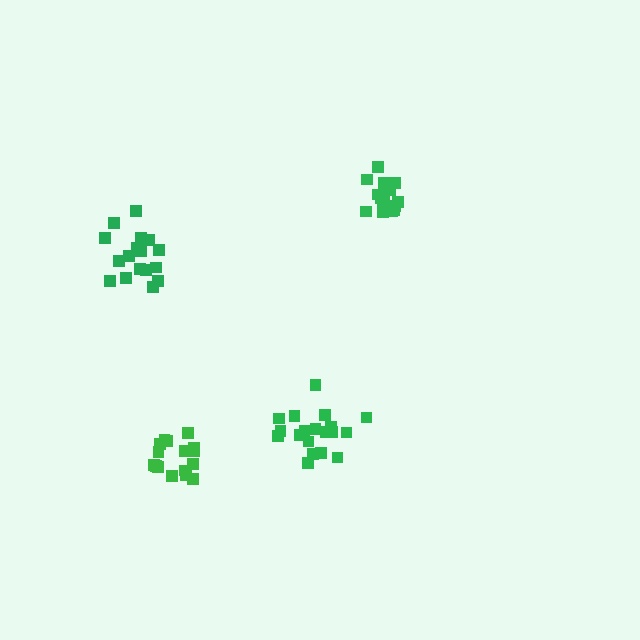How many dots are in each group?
Group 1: 15 dots, Group 2: 20 dots, Group 3: 17 dots, Group 4: 17 dots (69 total).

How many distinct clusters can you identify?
There are 4 distinct clusters.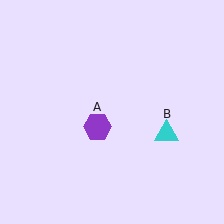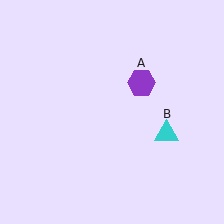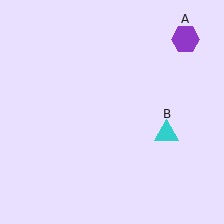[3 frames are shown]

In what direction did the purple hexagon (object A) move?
The purple hexagon (object A) moved up and to the right.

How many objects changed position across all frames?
1 object changed position: purple hexagon (object A).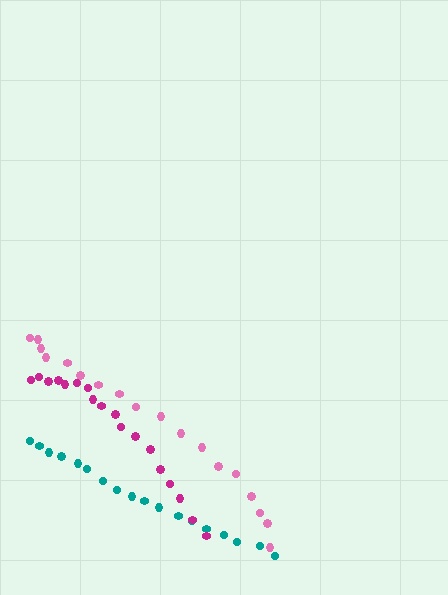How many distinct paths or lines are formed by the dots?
There are 3 distinct paths.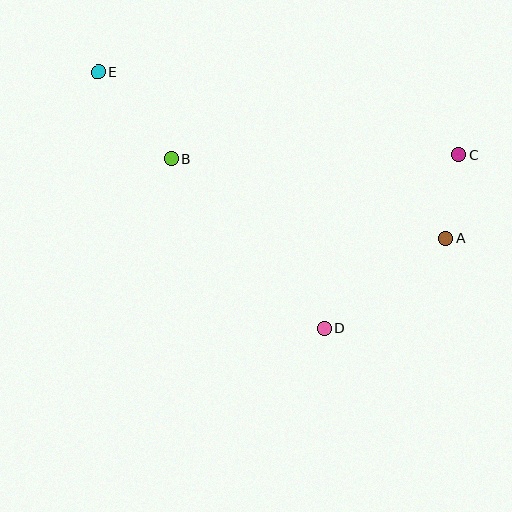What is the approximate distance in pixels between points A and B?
The distance between A and B is approximately 286 pixels.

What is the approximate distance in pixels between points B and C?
The distance between B and C is approximately 288 pixels.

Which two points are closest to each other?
Points A and C are closest to each other.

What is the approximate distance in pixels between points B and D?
The distance between B and D is approximately 229 pixels.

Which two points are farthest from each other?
Points A and E are farthest from each other.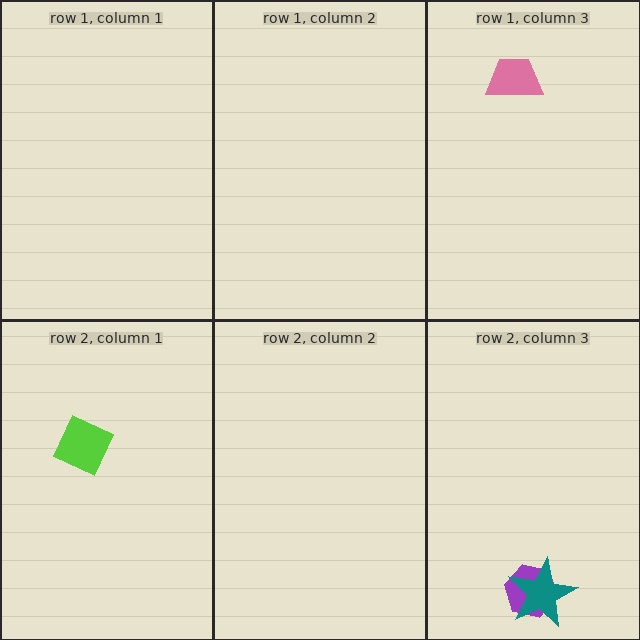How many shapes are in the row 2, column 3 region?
2.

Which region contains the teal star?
The row 2, column 3 region.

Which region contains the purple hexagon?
The row 2, column 3 region.